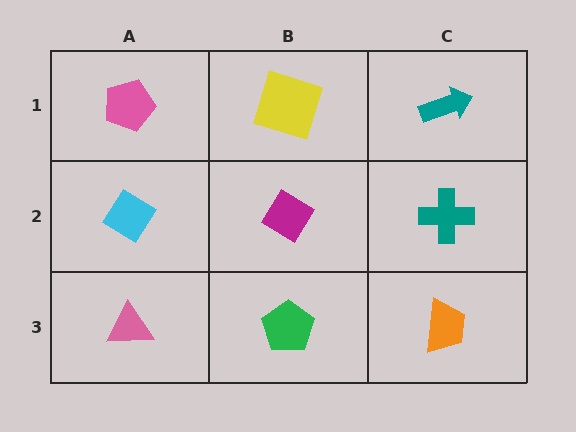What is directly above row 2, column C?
A teal arrow.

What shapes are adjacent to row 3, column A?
A cyan diamond (row 2, column A), a green pentagon (row 3, column B).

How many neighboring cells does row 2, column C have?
3.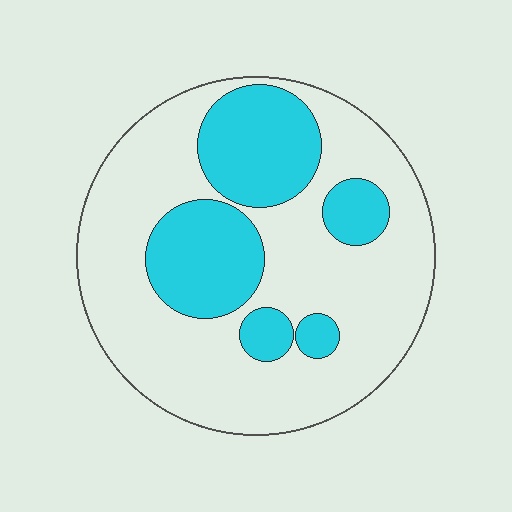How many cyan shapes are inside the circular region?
5.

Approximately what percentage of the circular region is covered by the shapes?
Approximately 30%.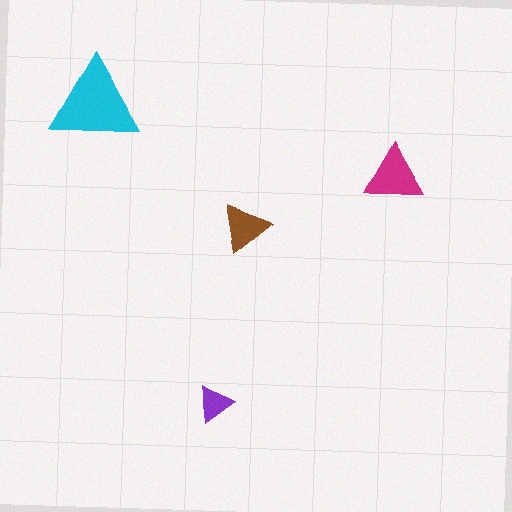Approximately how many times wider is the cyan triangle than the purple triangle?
About 2.5 times wider.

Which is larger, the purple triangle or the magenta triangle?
The magenta one.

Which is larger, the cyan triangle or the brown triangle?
The cyan one.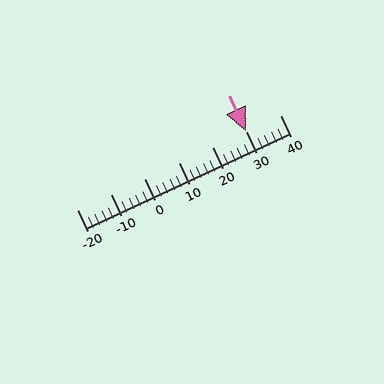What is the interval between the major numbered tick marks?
The major tick marks are spaced 10 units apart.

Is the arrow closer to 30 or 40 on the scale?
The arrow is closer to 30.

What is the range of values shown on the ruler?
The ruler shows values from -20 to 40.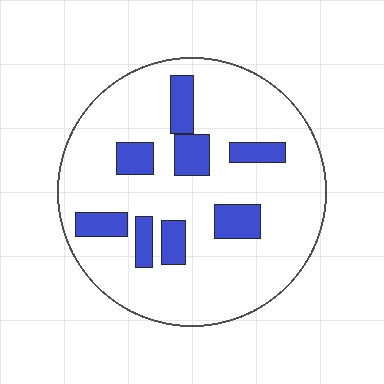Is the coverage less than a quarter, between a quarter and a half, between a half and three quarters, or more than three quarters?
Less than a quarter.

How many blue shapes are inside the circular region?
8.